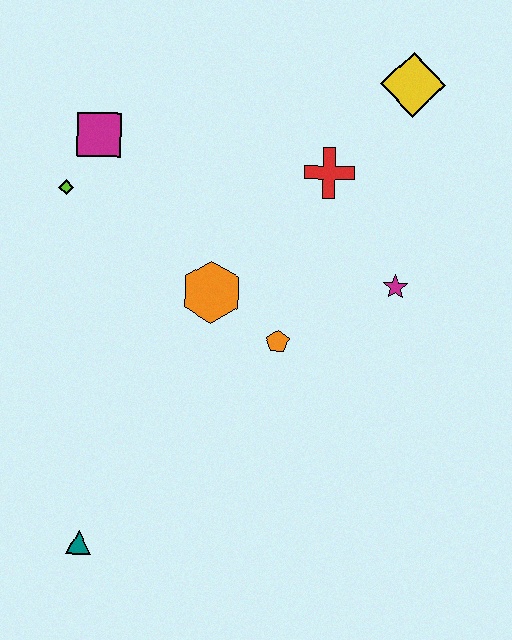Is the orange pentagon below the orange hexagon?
Yes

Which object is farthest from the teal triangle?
The yellow diamond is farthest from the teal triangle.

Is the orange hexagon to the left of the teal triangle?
No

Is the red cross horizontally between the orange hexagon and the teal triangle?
No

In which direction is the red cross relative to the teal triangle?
The red cross is above the teal triangle.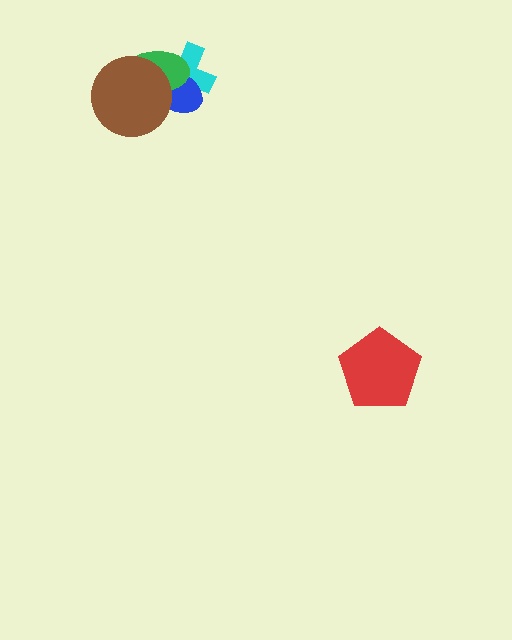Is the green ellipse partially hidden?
Yes, it is partially covered by another shape.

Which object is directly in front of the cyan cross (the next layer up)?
The blue ellipse is directly in front of the cyan cross.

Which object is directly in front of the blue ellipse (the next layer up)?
The green ellipse is directly in front of the blue ellipse.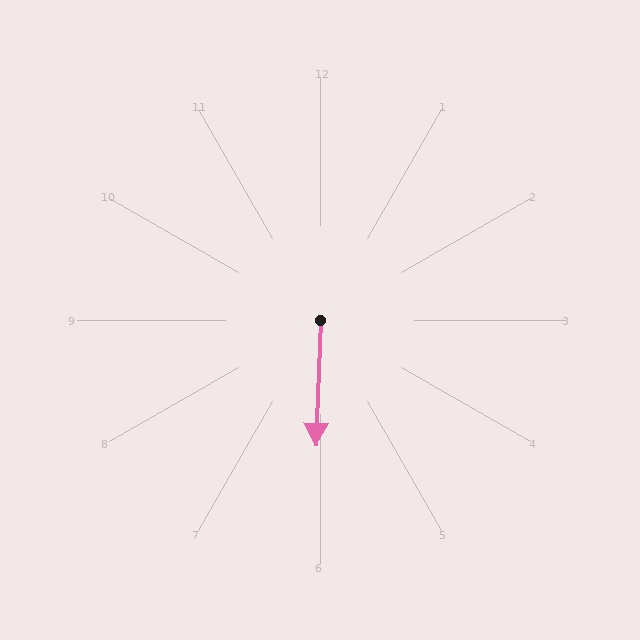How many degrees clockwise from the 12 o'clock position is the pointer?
Approximately 182 degrees.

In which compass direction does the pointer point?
South.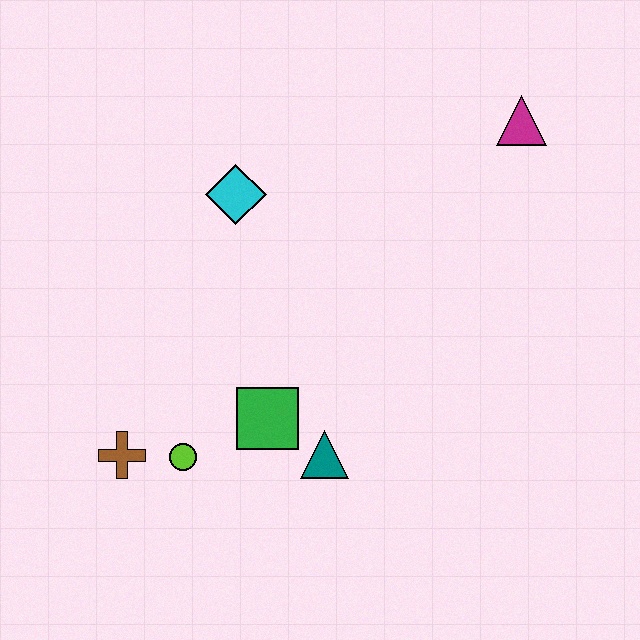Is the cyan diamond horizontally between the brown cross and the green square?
Yes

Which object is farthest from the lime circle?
The magenta triangle is farthest from the lime circle.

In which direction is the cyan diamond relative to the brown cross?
The cyan diamond is above the brown cross.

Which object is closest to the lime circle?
The brown cross is closest to the lime circle.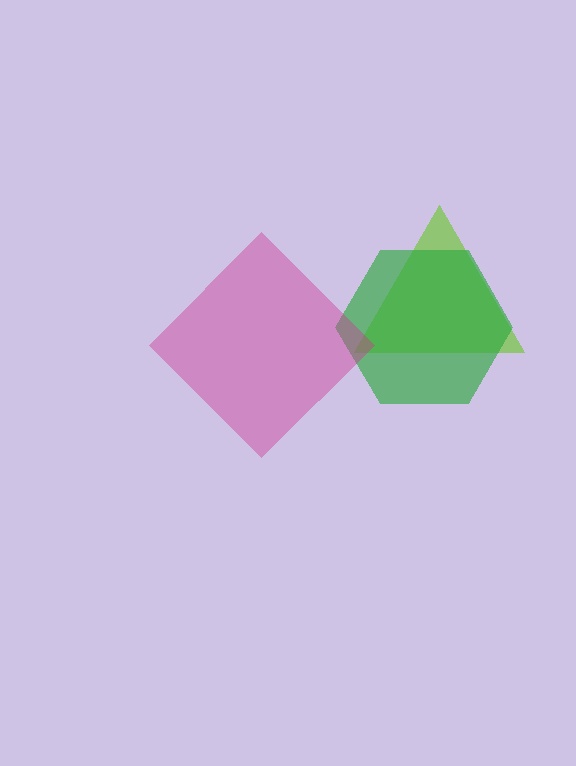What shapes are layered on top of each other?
The layered shapes are: a lime triangle, a green hexagon, a magenta diamond.